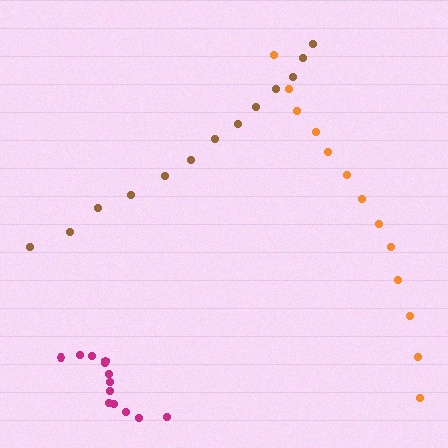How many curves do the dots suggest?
There are 3 distinct paths.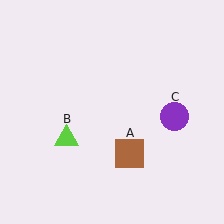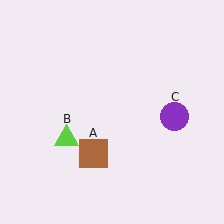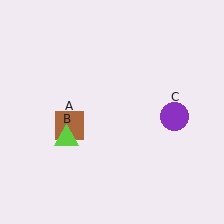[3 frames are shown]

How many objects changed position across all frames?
1 object changed position: brown square (object A).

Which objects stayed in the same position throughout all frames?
Lime triangle (object B) and purple circle (object C) remained stationary.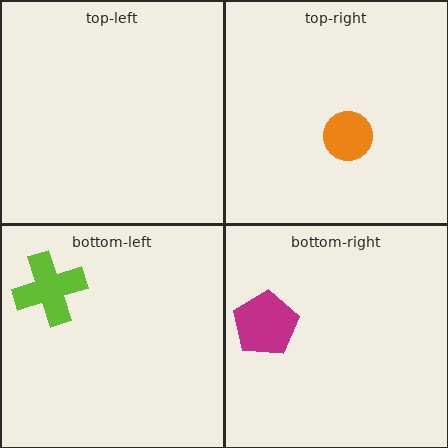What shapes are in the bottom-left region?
The lime cross.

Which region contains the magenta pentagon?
The bottom-right region.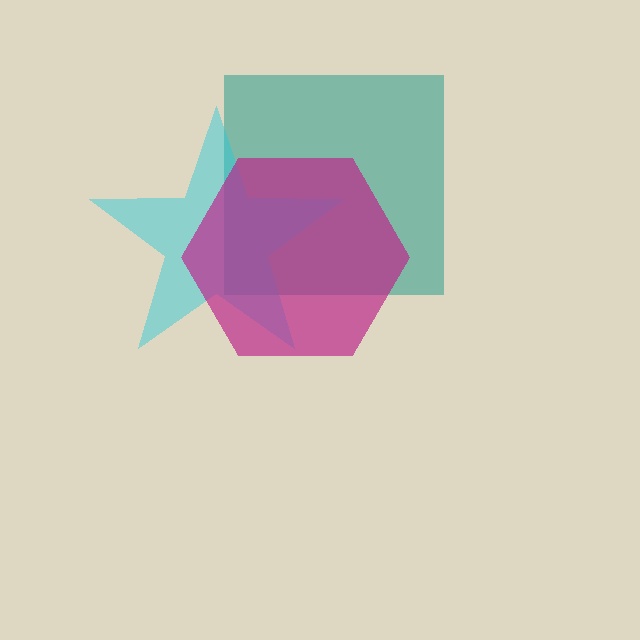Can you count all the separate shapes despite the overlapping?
Yes, there are 3 separate shapes.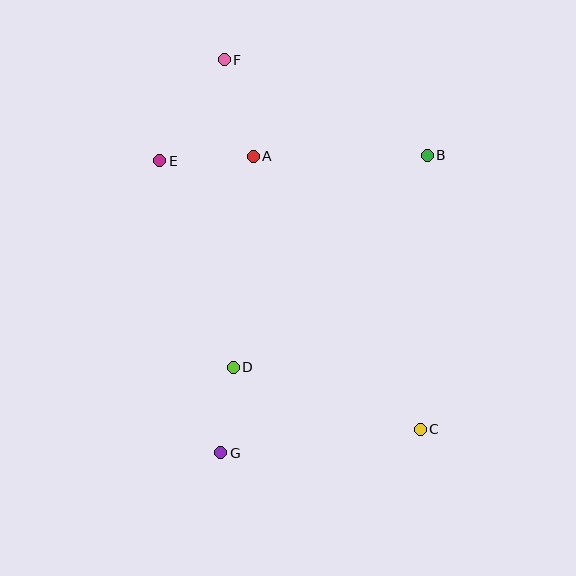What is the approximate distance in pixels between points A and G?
The distance between A and G is approximately 298 pixels.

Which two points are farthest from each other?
Points C and F are farthest from each other.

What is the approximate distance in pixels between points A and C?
The distance between A and C is approximately 320 pixels.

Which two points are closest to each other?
Points D and G are closest to each other.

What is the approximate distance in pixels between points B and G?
The distance between B and G is approximately 362 pixels.